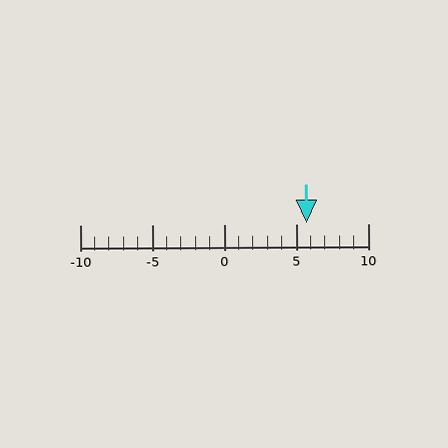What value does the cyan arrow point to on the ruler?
The cyan arrow points to approximately 6.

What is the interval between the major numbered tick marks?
The major tick marks are spaced 5 units apart.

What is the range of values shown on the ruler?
The ruler shows values from -10 to 10.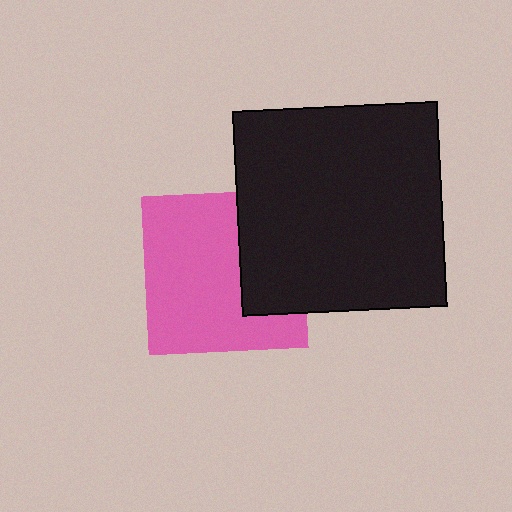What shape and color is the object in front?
The object in front is a black square.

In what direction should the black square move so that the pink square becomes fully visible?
The black square should move right. That is the shortest direction to clear the overlap and leave the pink square fully visible.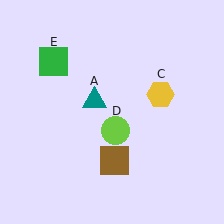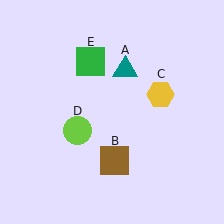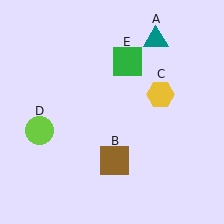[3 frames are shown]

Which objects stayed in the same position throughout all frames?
Brown square (object B) and yellow hexagon (object C) remained stationary.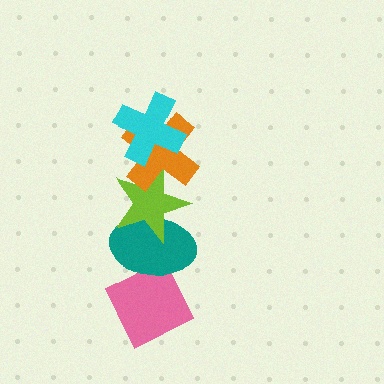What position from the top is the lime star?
The lime star is 3rd from the top.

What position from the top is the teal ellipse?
The teal ellipse is 4th from the top.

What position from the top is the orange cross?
The orange cross is 2nd from the top.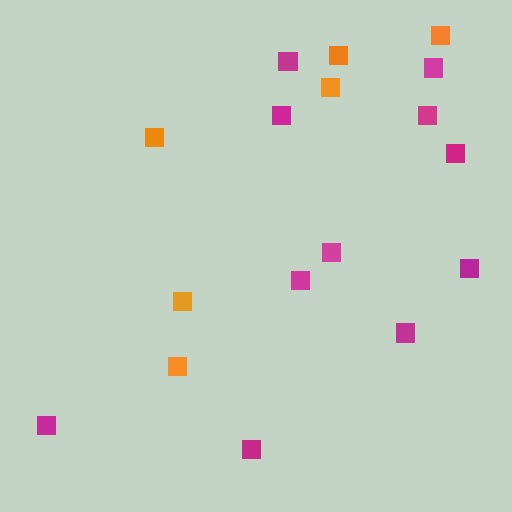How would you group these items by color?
There are 2 groups: one group of magenta squares (11) and one group of orange squares (6).